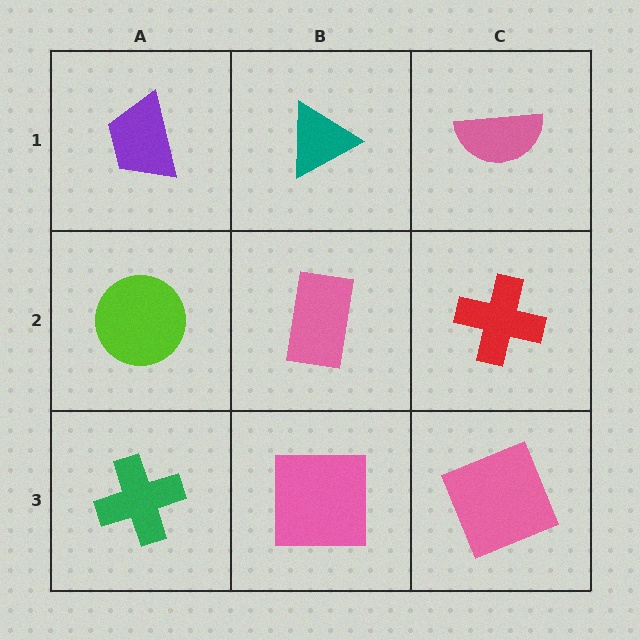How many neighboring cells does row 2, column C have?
3.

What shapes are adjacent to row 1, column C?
A red cross (row 2, column C), a teal triangle (row 1, column B).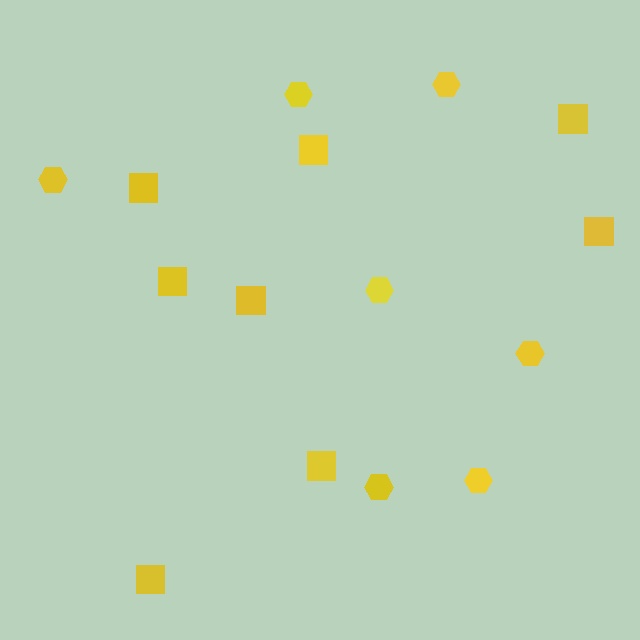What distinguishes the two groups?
There are 2 groups: one group of squares (8) and one group of hexagons (7).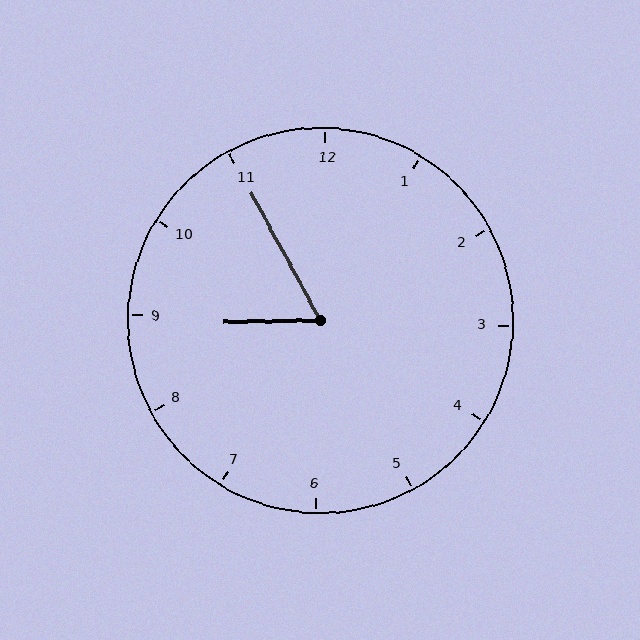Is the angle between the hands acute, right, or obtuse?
It is acute.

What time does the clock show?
8:55.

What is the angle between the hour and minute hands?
Approximately 62 degrees.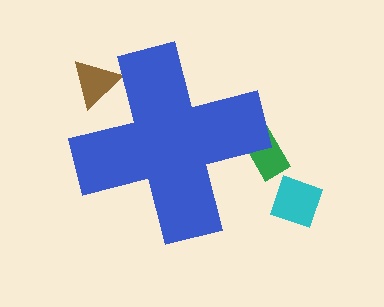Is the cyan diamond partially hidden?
No, the cyan diamond is fully visible.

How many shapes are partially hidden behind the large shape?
2 shapes are partially hidden.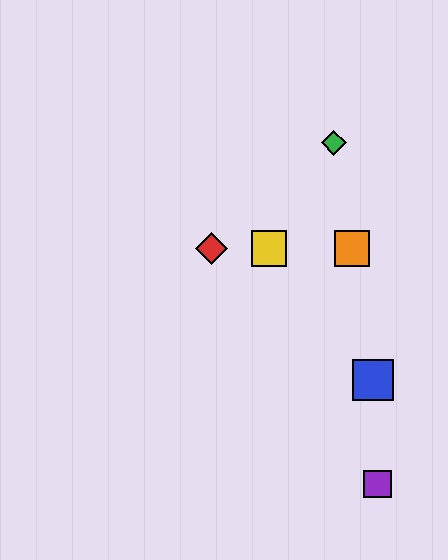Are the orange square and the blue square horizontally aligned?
No, the orange square is at y≈249 and the blue square is at y≈380.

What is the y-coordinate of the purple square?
The purple square is at y≈484.